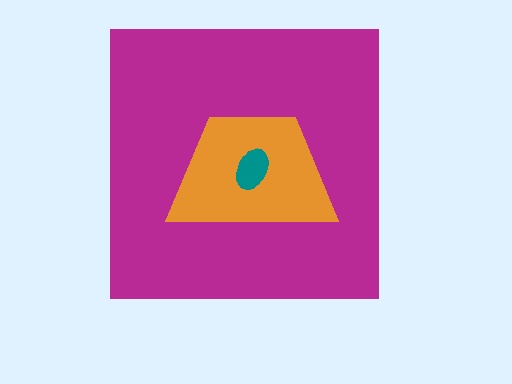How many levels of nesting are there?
3.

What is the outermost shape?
The magenta square.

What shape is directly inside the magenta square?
The orange trapezoid.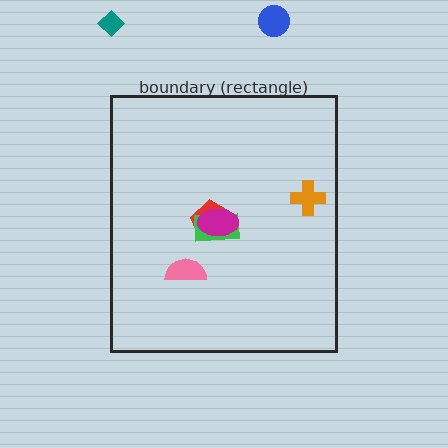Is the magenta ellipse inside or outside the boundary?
Inside.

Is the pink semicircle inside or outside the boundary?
Inside.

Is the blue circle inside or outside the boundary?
Outside.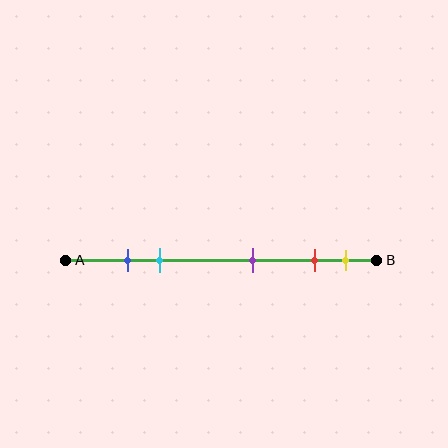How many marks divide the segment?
There are 5 marks dividing the segment.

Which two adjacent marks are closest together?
The blue and cyan marks are the closest adjacent pair.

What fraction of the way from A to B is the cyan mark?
The cyan mark is approximately 30% (0.3) of the way from A to B.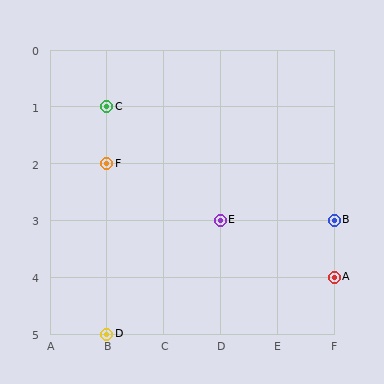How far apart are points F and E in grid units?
Points F and E are 2 columns and 1 row apart (about 2.2 grid units diagonally).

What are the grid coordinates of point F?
Point F is at grid coordinates (B, 2).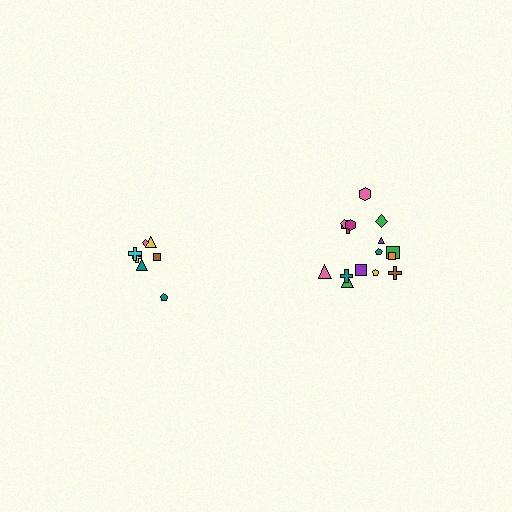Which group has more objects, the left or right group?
The right group.